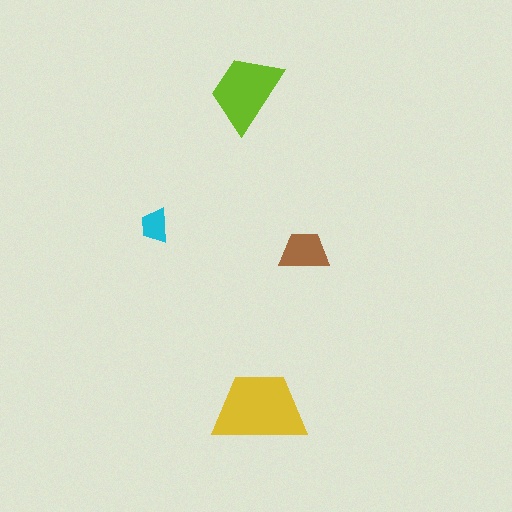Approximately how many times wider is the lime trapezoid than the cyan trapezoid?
About 2.5 times wider.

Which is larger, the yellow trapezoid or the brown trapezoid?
The yellow one.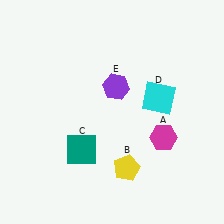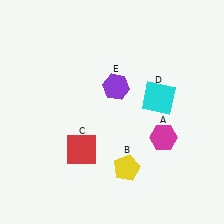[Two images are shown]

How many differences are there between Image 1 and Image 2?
There is 1 difference between the two images.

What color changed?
The square (C) changed from teal in Image 1 to red in Image 2.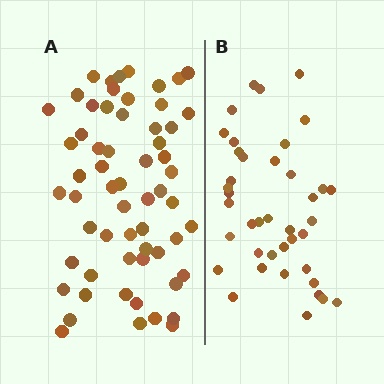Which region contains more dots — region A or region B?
Region A (the left region) has more dots.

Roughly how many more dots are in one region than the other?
Region A has approximately 20 more dots than region B.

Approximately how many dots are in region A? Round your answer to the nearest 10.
About 60 dots.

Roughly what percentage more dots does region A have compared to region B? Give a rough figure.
About 50% more.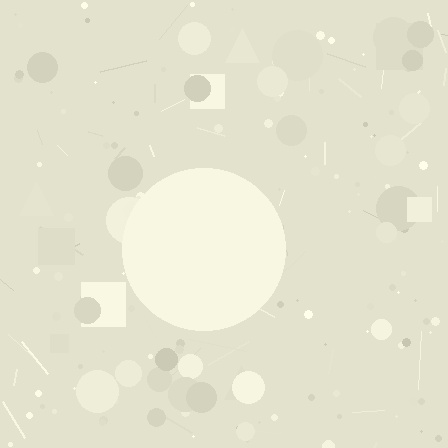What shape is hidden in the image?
A circle is hidden in the image.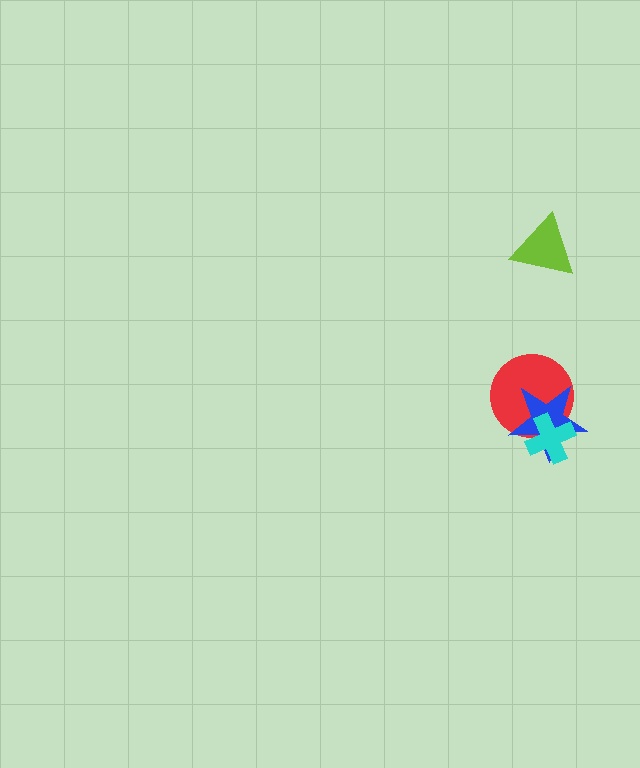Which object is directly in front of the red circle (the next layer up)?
The blue star is directly in front of the red circle.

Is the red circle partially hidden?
Yes, it is partially covered by another shape.